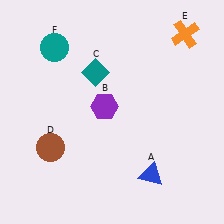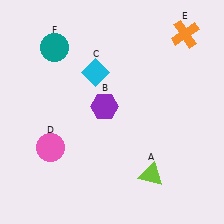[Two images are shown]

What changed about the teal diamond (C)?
In Image 1, C is teal. In Image 2, it changed to cyan.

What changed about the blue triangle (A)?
In Image 1, A is blue. In Image 2, it changed to lime.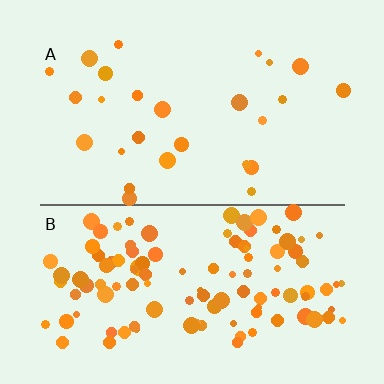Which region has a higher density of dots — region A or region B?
B (the bottom).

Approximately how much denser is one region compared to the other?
Approximately 4.3× — region B over region A.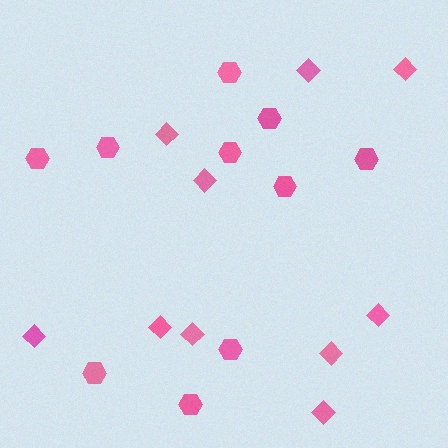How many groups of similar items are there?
There are 2 groups: one group of diamonds (10) and one group of hexagons (10).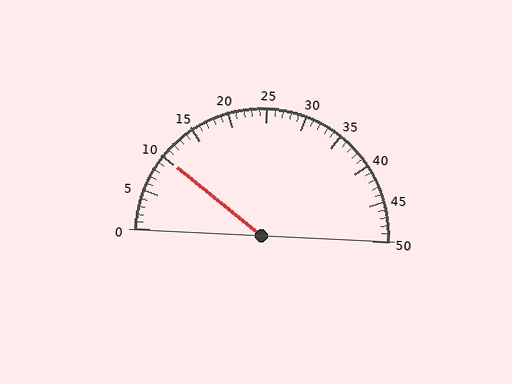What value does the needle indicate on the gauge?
The needle indicates approximately 10.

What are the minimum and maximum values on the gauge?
The gauge ranges from 0 to 50.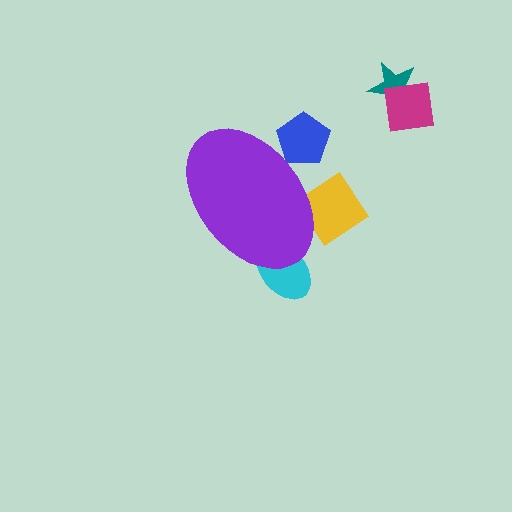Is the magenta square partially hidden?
No, the magenta square is fully visible.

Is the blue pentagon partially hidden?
Yes, the blue pentagon is partially hidden behind the purple ellipse.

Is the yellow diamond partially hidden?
Yes, the yellow diamond is partially hidden behind the purple ellipse.